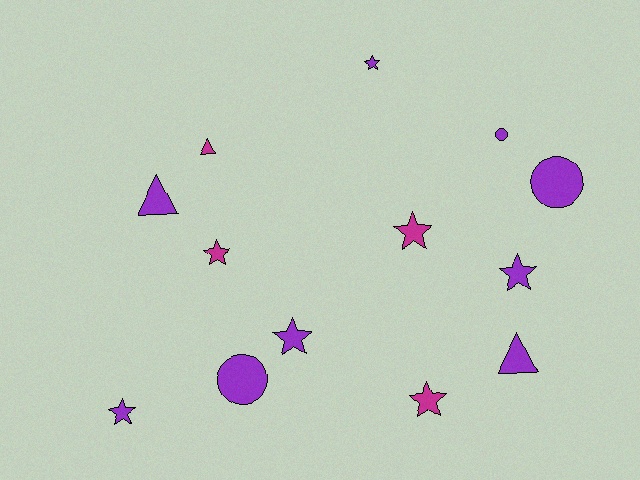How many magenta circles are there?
There are no magenta circles.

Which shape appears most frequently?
Star, with 7 objects.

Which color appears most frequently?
Purple, with 9 objects.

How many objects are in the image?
There are 13 objects.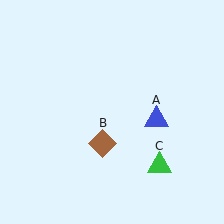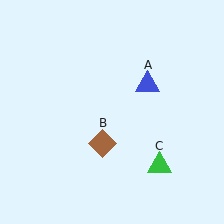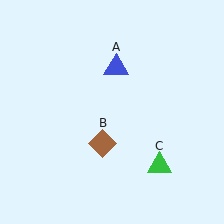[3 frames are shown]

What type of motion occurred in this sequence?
The blue triangle (object A) rotated counterclockwise around the center of the scene.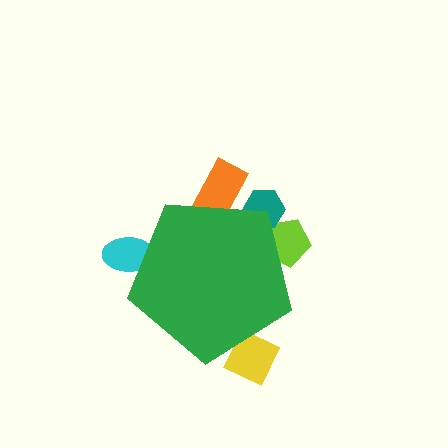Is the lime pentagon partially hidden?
Yes, the lime pentagon is partially hidden behind the green pentagon.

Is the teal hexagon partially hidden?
Yes, the teal hexagon is partially hidden behind the green pentagon.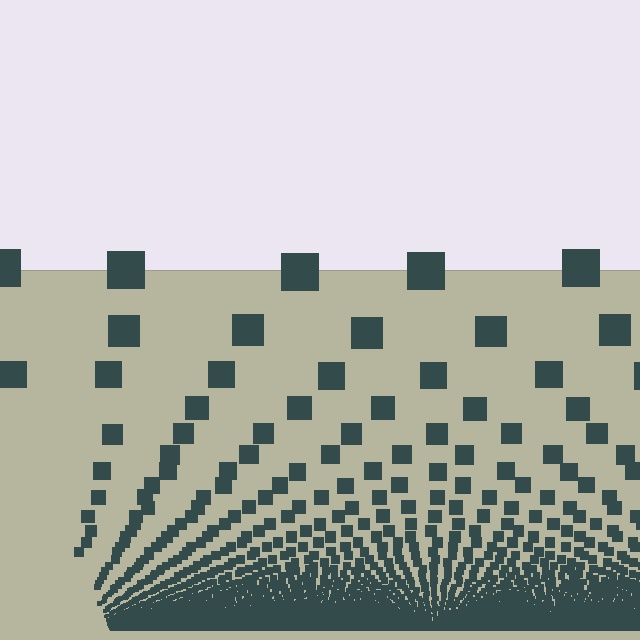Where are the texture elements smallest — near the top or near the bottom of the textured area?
Near the bottom.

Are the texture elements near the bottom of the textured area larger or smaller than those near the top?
Smaller. The gradient is inverted — elements near the bottom are smaller and denser.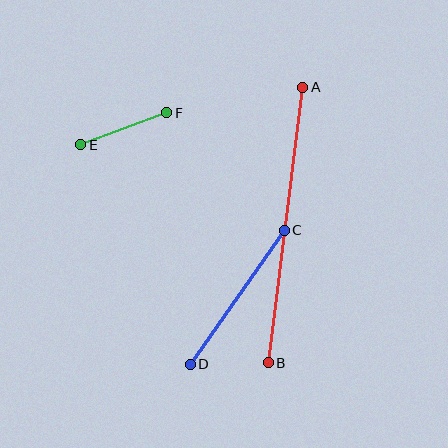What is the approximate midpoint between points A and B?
The midpoint is at approximately (286, 225) pixels.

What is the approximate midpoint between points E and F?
The midpoint is at approximately (124, 129) pixels.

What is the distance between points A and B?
The distance is approximately 278 pixels.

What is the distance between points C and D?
The distance is approximately 164 pixels.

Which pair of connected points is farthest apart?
Points A and B are farthest apart.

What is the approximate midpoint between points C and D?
The midpoint is at approximately (237, 297) pixels.